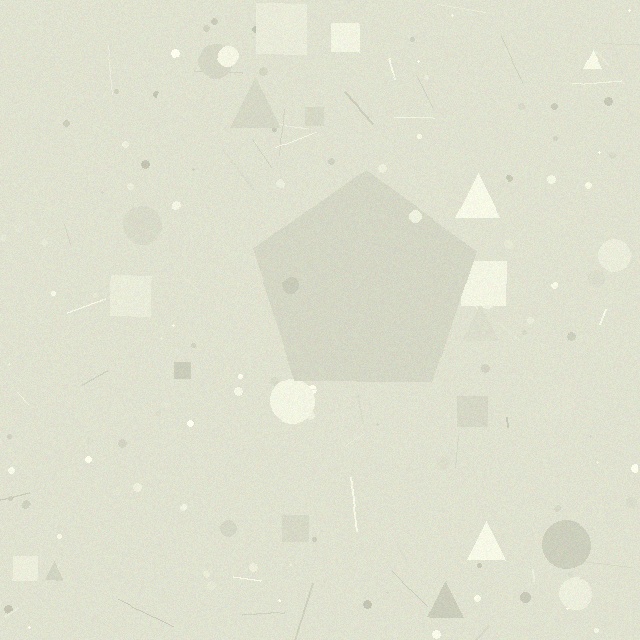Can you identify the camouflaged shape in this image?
The camouflaged shape is a pentagon.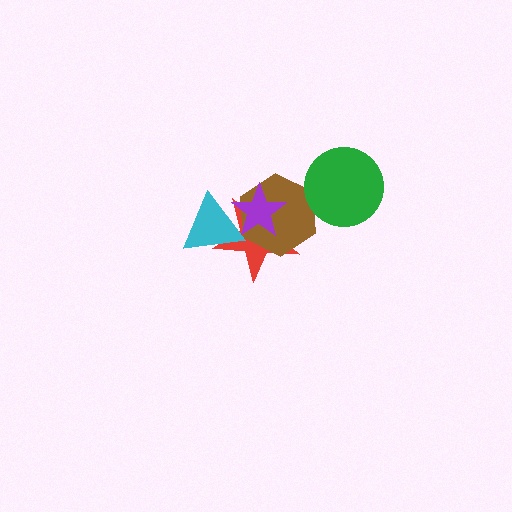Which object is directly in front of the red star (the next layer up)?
The brown hexagon is directly in front of the red star.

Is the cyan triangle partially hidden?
Yes, it is partially covered by another shape.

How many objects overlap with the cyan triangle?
3 objects overlap with the cyan triangle.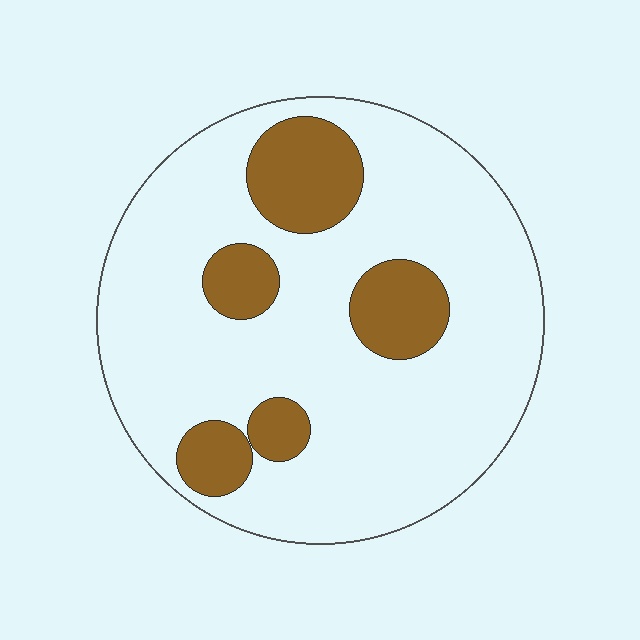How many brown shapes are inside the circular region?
5.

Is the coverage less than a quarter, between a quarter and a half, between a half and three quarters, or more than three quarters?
Less than a quarter.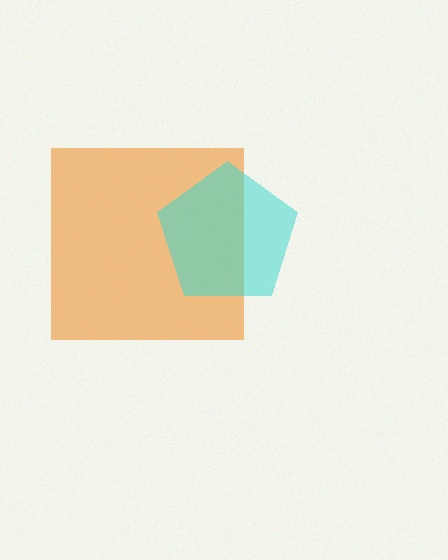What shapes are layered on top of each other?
The layered shapes are: an orange square, a cyan pentagon.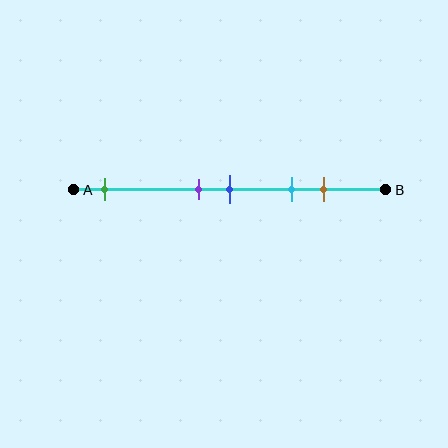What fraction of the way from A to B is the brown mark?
The brown mark is approximately 80% (0.8) of the way from A to B.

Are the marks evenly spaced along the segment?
No, the marks are not evenly spaced.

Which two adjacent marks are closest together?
The purple and blue marks are the closest adjacent pair.